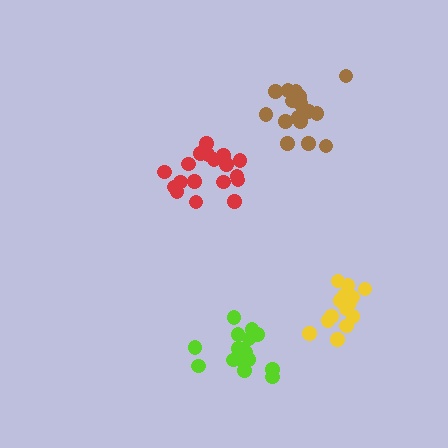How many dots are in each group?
Group 1: 16 dots, Group 2: 16 dots, Group 3: 15 dots, Group 4: 18 dots (65 total).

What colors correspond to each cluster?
The clusters are colored: brown, lime, yellow, red.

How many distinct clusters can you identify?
There are 4 distinct clusters.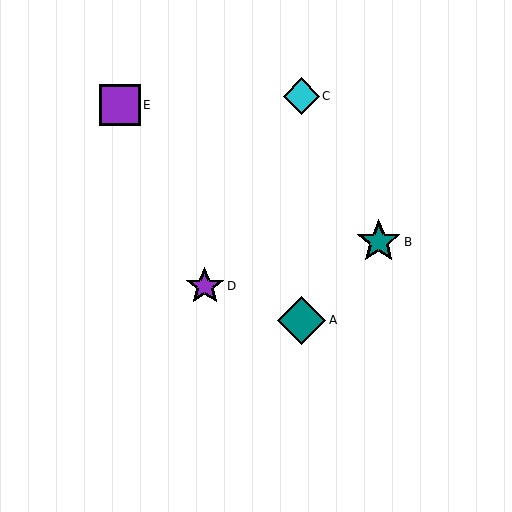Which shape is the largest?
The teal diamond (labeled A) is the largest.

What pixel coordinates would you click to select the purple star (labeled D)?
Click at (205, 286) to select the purple star D.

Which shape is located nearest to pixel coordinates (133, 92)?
The purple square (labeled E) at (120, 105) is nearest to that location.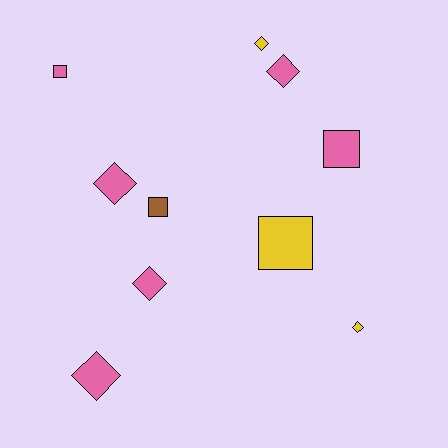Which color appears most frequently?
Pink, with 6 objects.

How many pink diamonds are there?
There are 4 pink diamonds.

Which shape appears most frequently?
Diamond, with 6 objects.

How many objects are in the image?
There are 10 objects.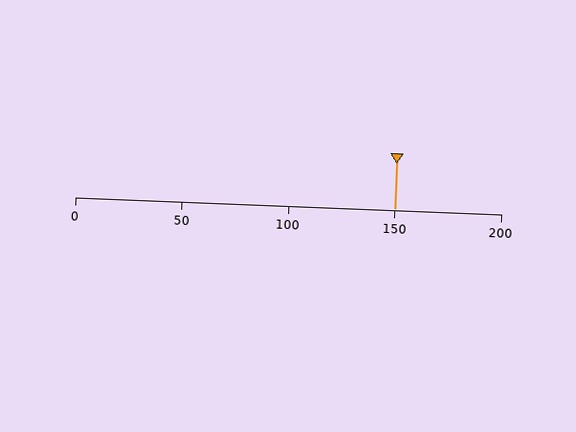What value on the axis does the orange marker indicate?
The marker indicates approximately 150.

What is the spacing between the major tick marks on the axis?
The major ticks are spaced 50 apart.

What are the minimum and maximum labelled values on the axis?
The axis runs from 0 to 200.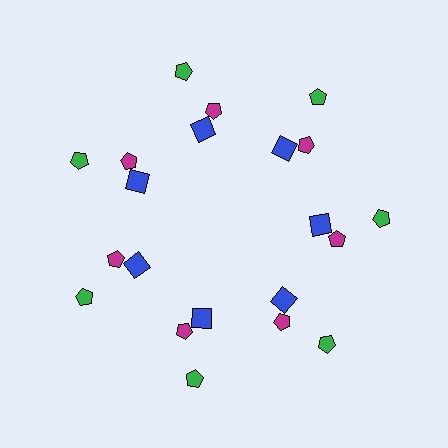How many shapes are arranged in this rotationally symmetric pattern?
There are 21 shapes, arranged in 7 groups of 3.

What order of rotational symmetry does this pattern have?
This pattern has 7-fold rotational symmetry.